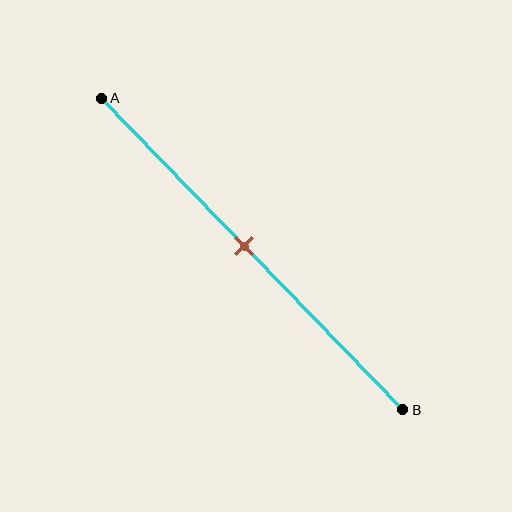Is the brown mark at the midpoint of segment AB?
Yes, the mark is approximately at the midpoint.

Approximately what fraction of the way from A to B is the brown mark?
The brown mark is approximately 50% of the way from A to B.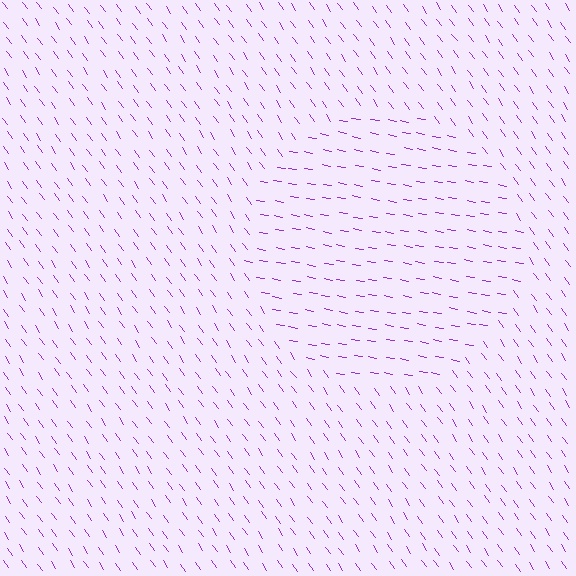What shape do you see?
I see a circle.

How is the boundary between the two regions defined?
The boundary is defined purely by a change in line orientation (approximately 45 degrees difference). All lines are the same color and thickness.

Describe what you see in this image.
The image is filled with small purple line segments. A circle region in the image has lines oriented differently from the surrounding lines, creating a visible texture boundary.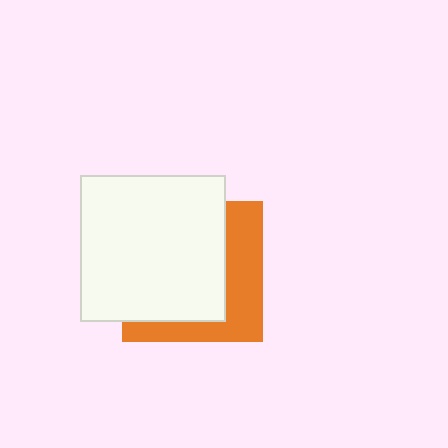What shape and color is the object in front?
The object in front is a white square.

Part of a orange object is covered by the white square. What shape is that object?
It is a square.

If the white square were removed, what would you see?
You would see the complete orange square.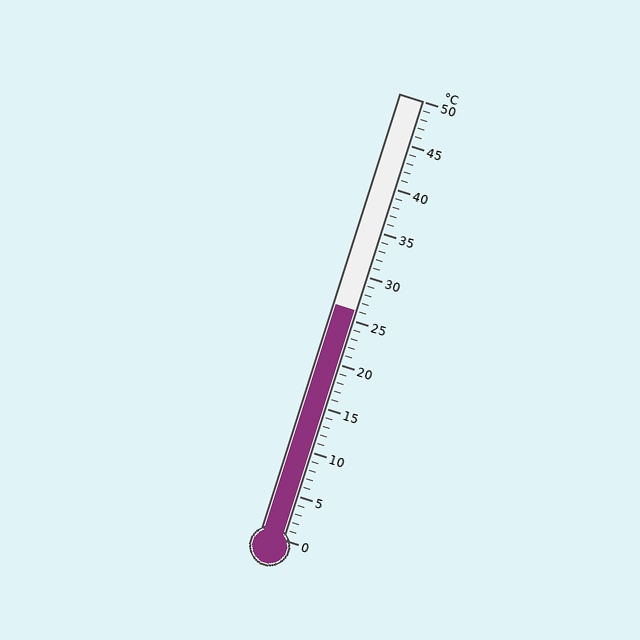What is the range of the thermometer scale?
The thermometer scale ranges from 0°C to 50°C.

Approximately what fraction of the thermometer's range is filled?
The thermometer is filled to approximately 50% of its range.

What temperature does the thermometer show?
The thermometer shows approximately 26°C.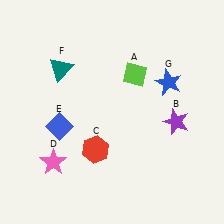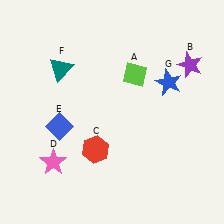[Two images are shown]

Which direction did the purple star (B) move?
The purple star (B) moved up.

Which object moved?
The purple star (B) moved up.